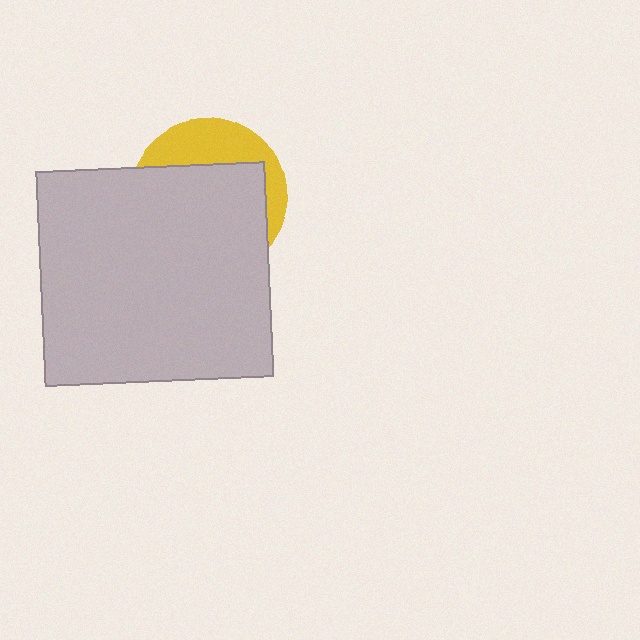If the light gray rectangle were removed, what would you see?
You would see the complete yellow circle.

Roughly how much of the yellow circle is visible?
A small part of it is visible (roughly 32%).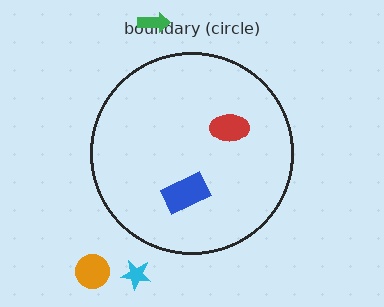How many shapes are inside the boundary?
2 inside, 3 outside.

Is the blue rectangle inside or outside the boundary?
Inside.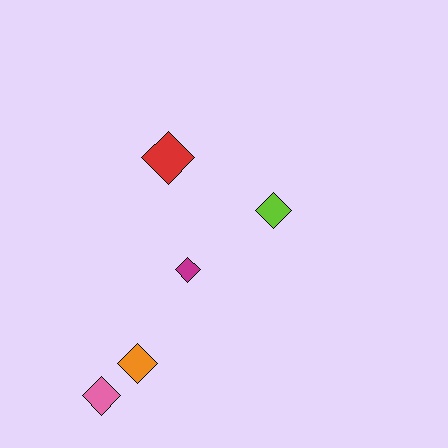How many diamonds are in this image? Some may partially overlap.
There are 5 diamonds.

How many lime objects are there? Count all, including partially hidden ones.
There is 1 lime object.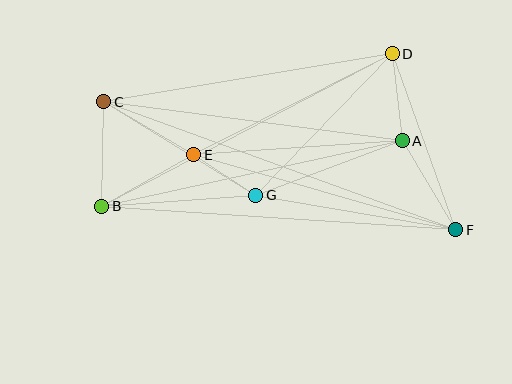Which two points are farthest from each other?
Points C and F are farthest from each other.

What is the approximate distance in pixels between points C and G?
The distance between C and G is approximately 178 pixels.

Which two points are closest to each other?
Points E and G are closest to each other.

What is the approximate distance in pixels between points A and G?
The distance between A and G is approximately 157 pixels.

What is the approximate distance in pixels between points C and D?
The distance between C and D is approximately 293 pixels.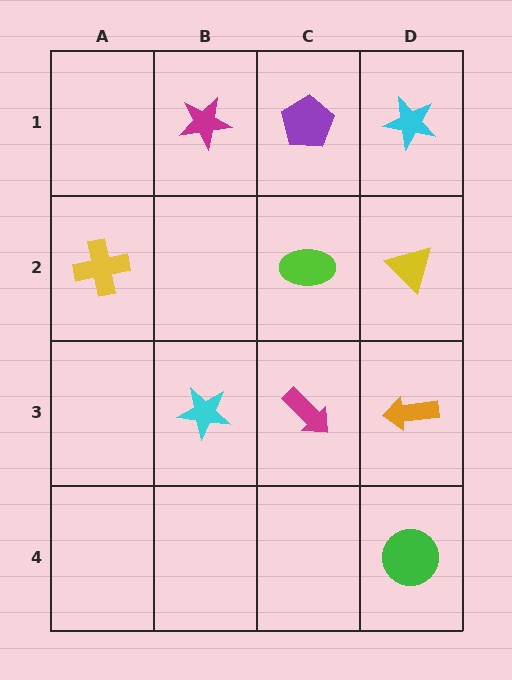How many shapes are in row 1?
3 shapes.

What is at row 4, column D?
A green circle.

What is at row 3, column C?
A magenta arrow.